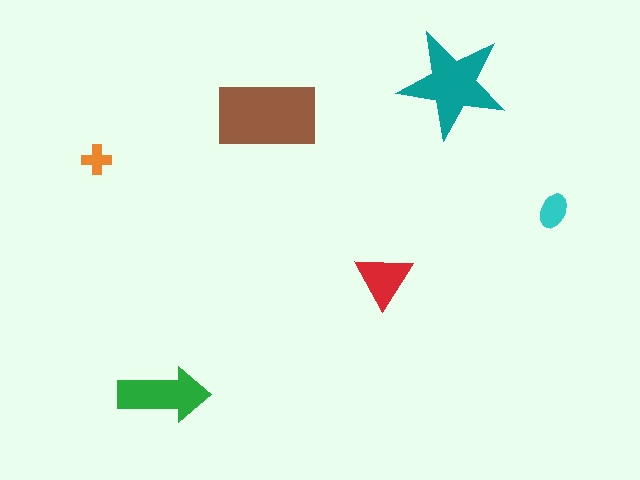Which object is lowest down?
The green arrow is bottommost.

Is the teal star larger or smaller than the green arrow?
Larger.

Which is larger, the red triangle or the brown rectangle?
The brown rectangle.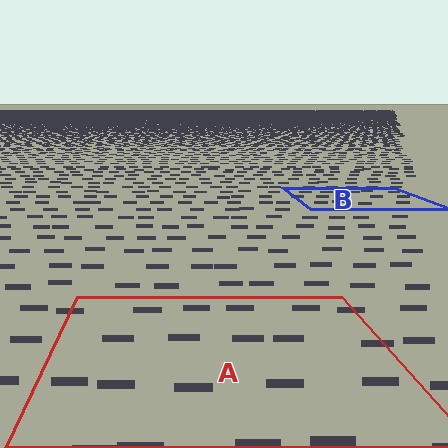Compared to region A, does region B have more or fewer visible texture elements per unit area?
Region B has more texture elements per unit area — they are packed more densely because it is farther away.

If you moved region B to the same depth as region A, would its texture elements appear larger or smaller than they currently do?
They would appear larger. At a closer depth, the same texture elements are projected at a bigger on-screen size.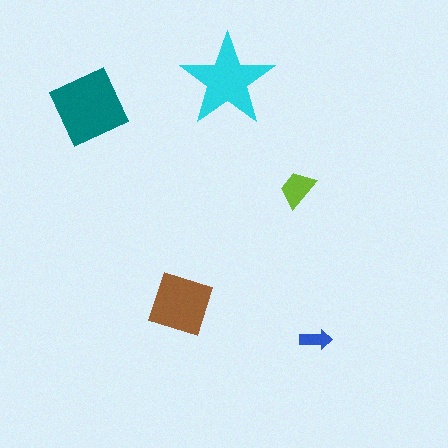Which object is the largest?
The teal diamond.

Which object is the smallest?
The blue arrow.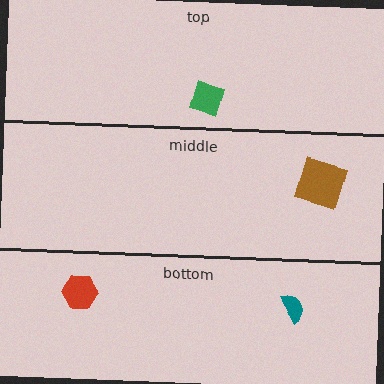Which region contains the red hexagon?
The bottom region.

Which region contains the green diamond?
The top region.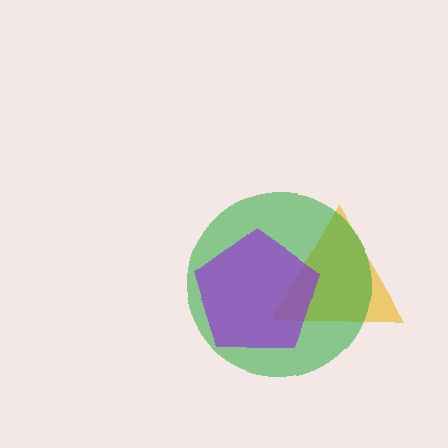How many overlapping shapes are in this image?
There are 3 overlapping shapes in the image.